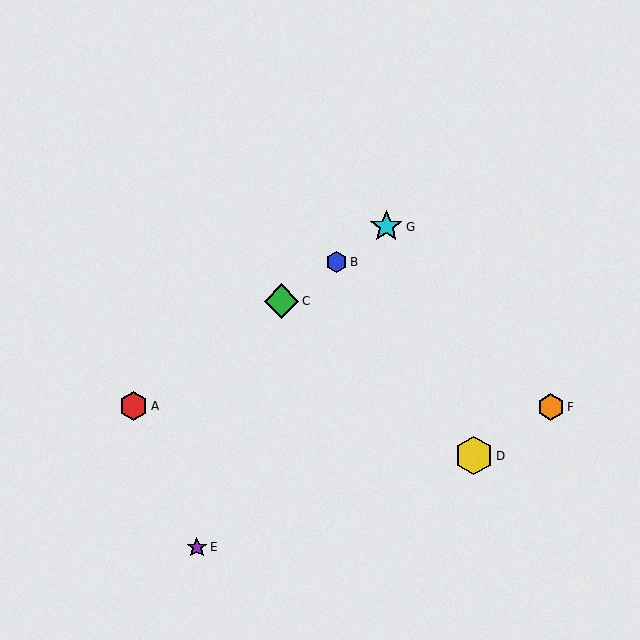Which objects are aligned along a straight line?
Objects A, B, C, G are aligned along a straight line.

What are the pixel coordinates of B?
Object B is at (336, 262).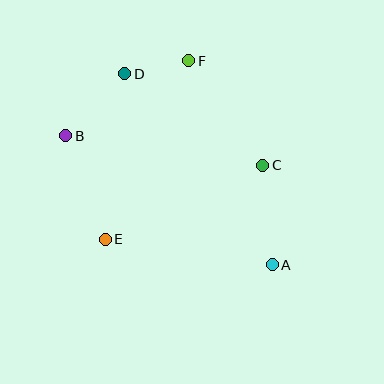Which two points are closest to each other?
Points D and F are closest to each other.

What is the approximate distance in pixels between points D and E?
The distance between D and E is approximately 167 pixels.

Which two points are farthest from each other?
Points A and B are farthest from each other.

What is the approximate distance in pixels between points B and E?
The distance between B and E is approximately 111 pixels.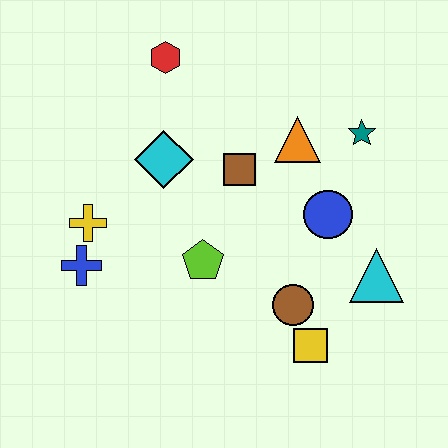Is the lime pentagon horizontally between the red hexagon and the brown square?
Yes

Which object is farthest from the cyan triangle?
The red hexagon is farthest from the cyan triangle.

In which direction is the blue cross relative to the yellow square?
The blue cross is to the left of the yellow square.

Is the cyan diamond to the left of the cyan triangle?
Yes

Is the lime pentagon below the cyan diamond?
Yes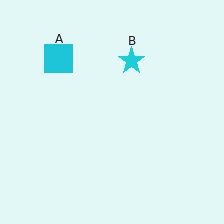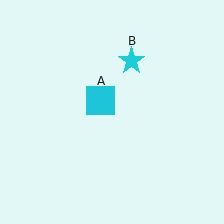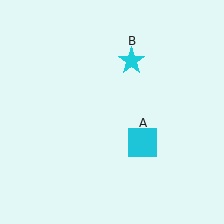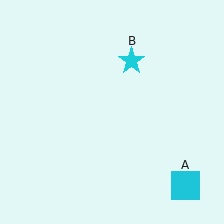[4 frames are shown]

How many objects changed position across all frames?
1 object changed position: cyan square (object A).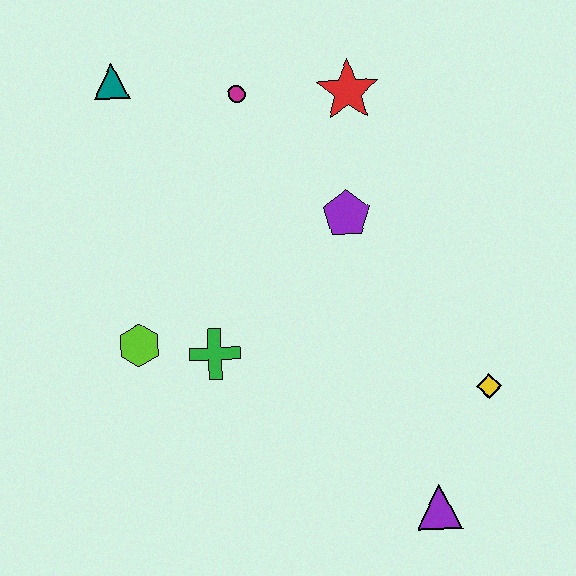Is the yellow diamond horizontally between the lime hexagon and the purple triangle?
No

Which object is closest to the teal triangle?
The magenta circle is closest to the teal triangle.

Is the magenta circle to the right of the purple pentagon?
No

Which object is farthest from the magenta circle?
The purple triangle is farthest from the magenta circle.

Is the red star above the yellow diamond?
Yes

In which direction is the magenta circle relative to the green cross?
The magenta circle is above the green cross.